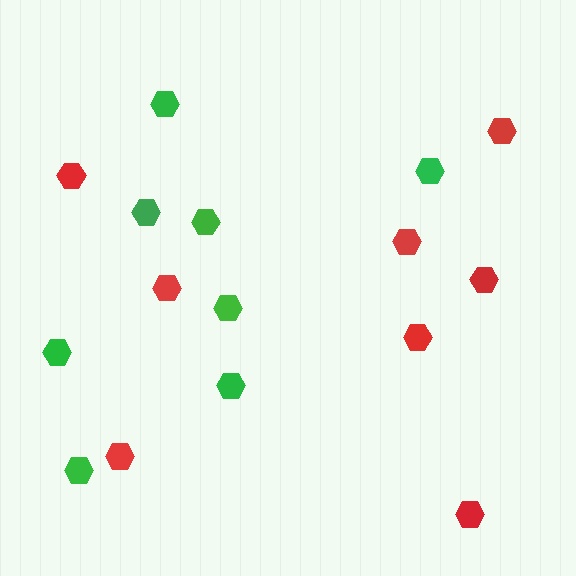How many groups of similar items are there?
There are 2 groups: one group of red hexagons (8) and one group of green hexagons (8).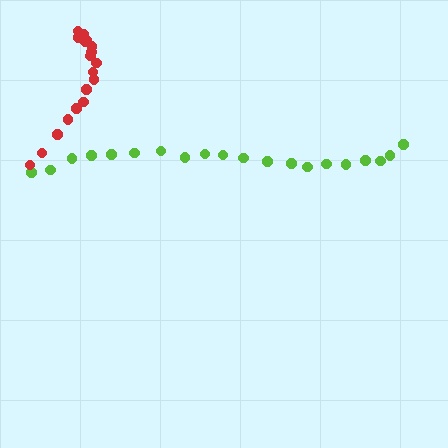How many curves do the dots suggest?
There are 2 distinct paths.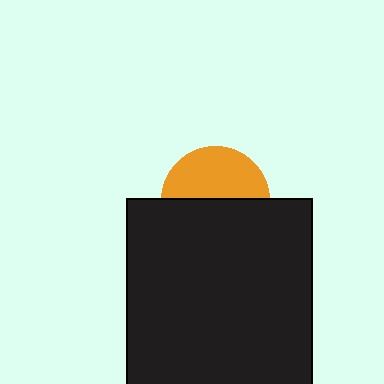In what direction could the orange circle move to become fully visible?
The orange circle could move up. That would shift it out from behind the black rectangle entirely.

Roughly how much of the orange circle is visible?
About half of it is visible (roughly 47%).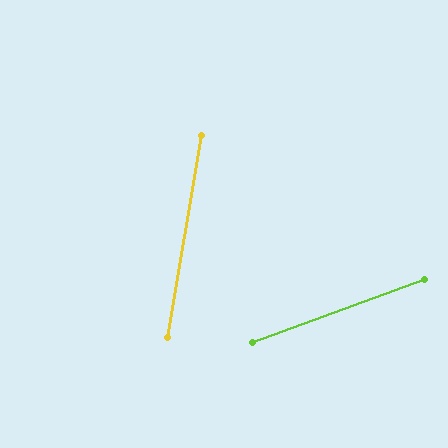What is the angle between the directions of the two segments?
Approximately 60 degrees.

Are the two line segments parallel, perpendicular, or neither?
Neither parallel nor perpendicular — they differ by about 60°.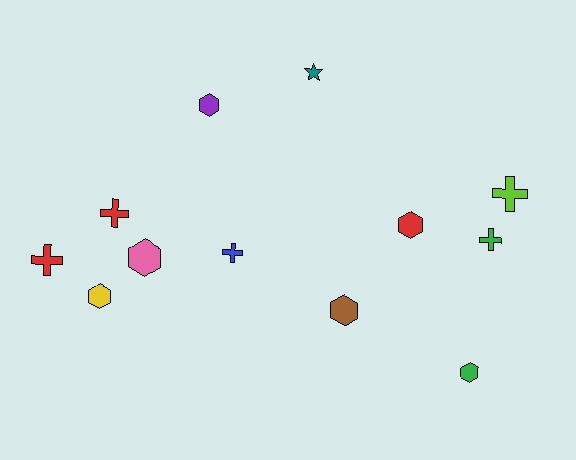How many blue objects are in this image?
There is 1 blue object.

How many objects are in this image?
There are 12 objects.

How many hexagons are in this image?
There are 6 hexagons.